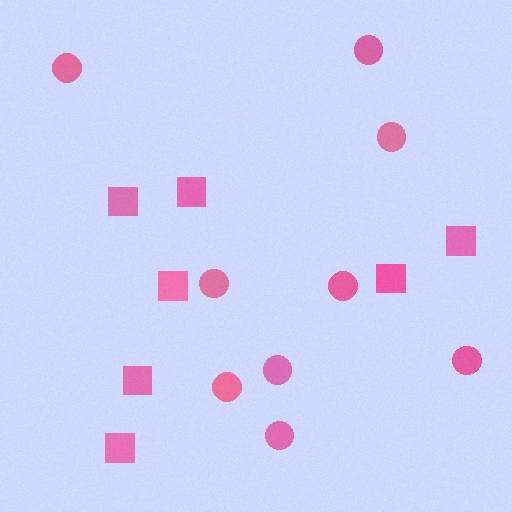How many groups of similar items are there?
There are 2 groups: one group of circles (9) and one group of squares (7).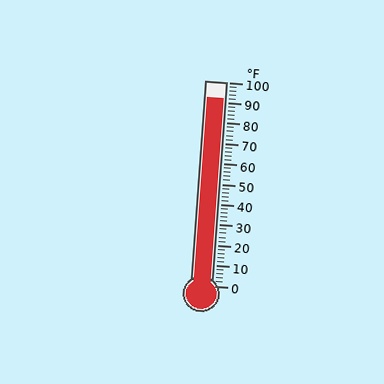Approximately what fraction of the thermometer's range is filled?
The thermometer is filled to approximately 90% of its range.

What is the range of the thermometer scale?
The thermometer scale ranges from 0°F to 100°F.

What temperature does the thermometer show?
The thermometer shows approximately 92°F.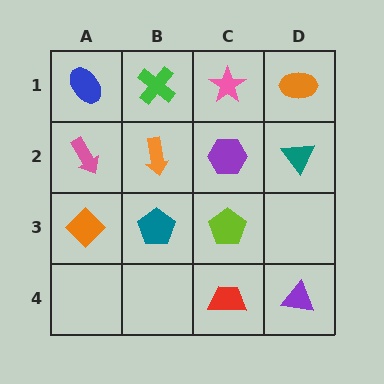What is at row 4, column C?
A red trapezoid.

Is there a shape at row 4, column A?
No, that cell is empty.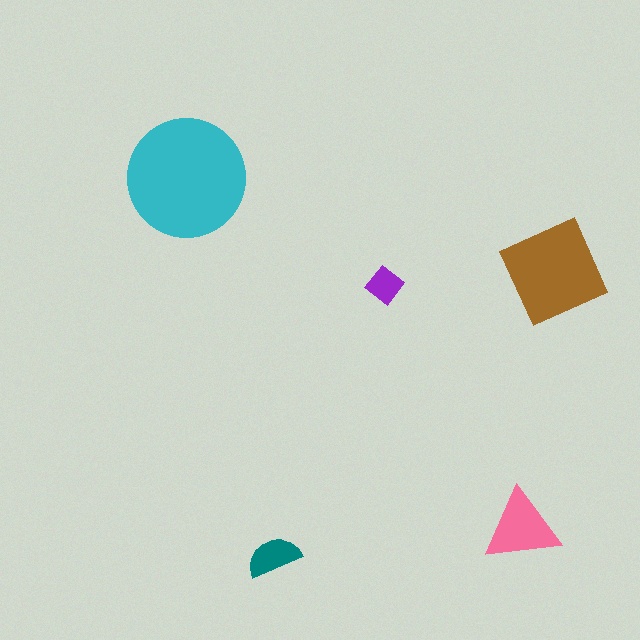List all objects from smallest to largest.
The purple diamond, the teal semicircle, the pink triangle, the brown diamond, the cyan circle.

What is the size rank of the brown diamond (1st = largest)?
2nd.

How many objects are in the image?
There are 5 objects in the image.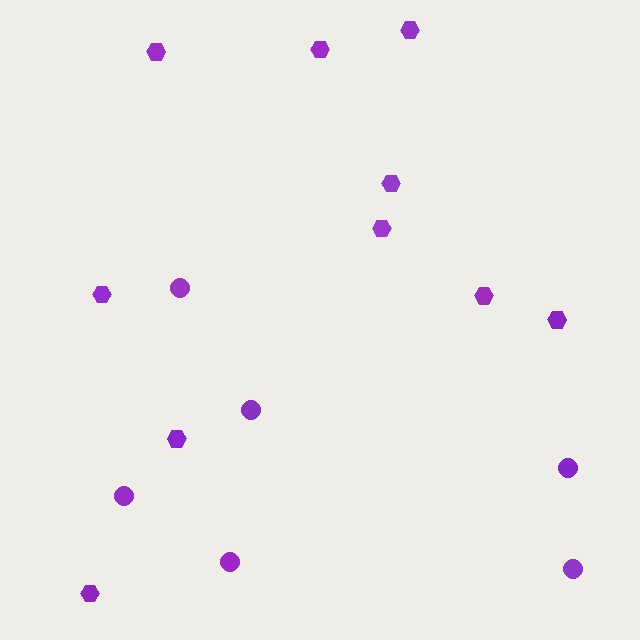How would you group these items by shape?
There are 2 groups: one group of circles (6) and one group of hexagons (10).